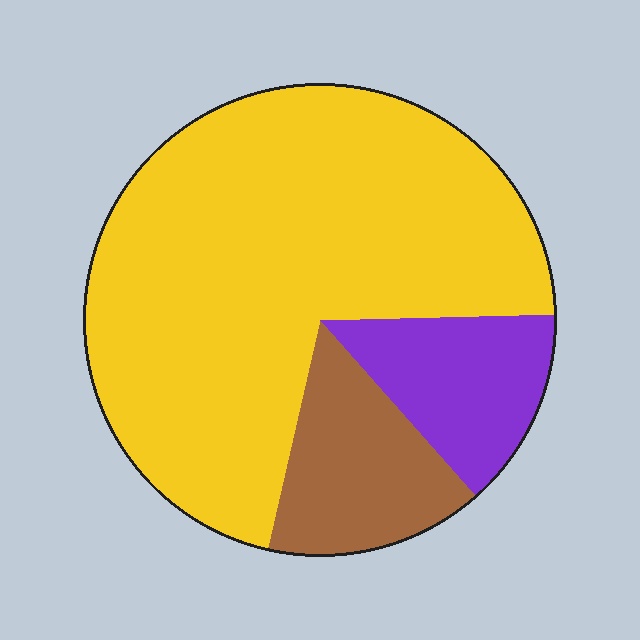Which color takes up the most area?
Yellow, at roughly 70%.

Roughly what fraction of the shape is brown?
Brown takes up less than a sixth of the shape.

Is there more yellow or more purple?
Yellow.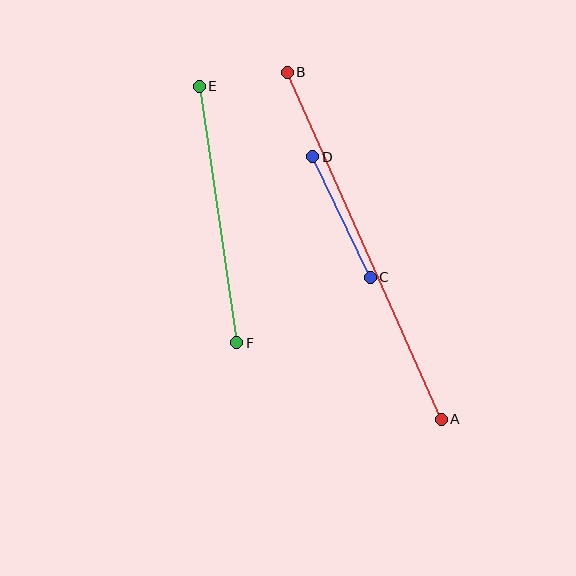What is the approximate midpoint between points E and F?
The midpoint is at approximately (218, 214) pixels.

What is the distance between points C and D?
The distance is approximately 134 pixels.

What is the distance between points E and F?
The distance is approximately 259 pixels.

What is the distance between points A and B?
The distance is approximately 380 pixels.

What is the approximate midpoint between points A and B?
The midpoint is at approximately (364, 246) pixels.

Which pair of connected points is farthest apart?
Points A and B are farthest apart.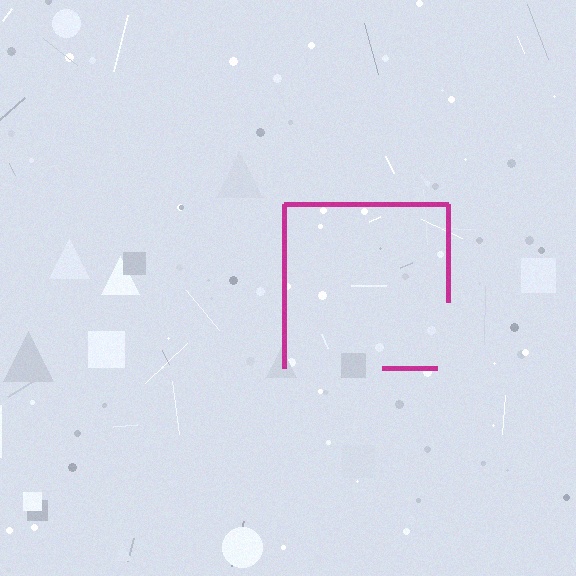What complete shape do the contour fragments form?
The contour fragments form a square.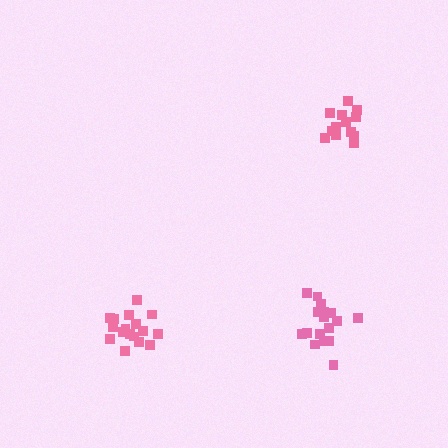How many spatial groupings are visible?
There are 3 spatial groupings.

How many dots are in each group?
Group 1: 17 dots, Group 2: 13 dots, Group 3: 17 dots (47 total).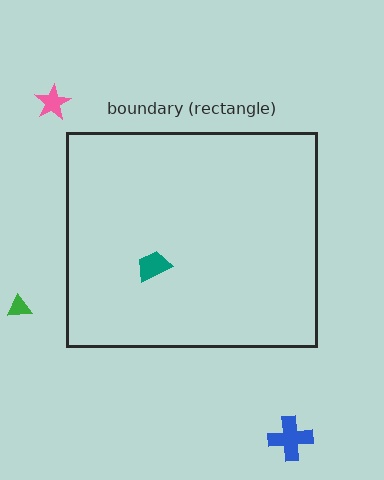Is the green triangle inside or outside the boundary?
Outside.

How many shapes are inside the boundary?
1 inside, 3 outside.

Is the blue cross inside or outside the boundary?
Outside.